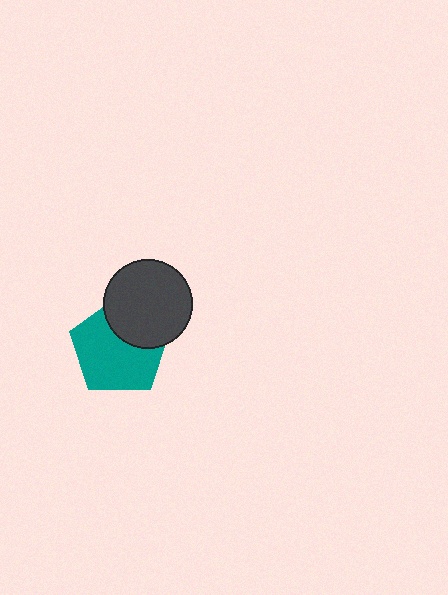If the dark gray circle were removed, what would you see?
You would see the complete teal pentagon.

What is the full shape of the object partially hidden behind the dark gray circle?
The partially hidden object is a teal pentagon.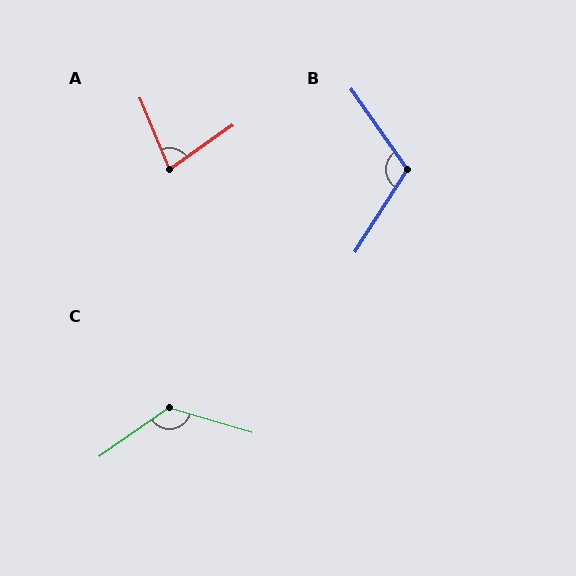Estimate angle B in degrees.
Approximately 112 degrees.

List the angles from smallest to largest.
A (77°), B (112°), C (128°).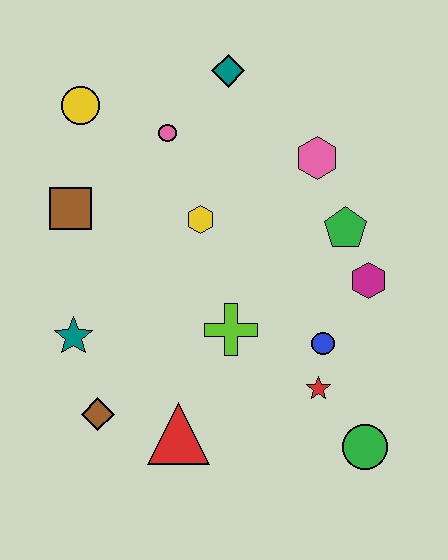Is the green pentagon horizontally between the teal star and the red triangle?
No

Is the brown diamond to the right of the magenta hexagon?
No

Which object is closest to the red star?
The blue circle is closest to the red star.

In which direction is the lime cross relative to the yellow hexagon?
The lime cross is below the yellow hexagon.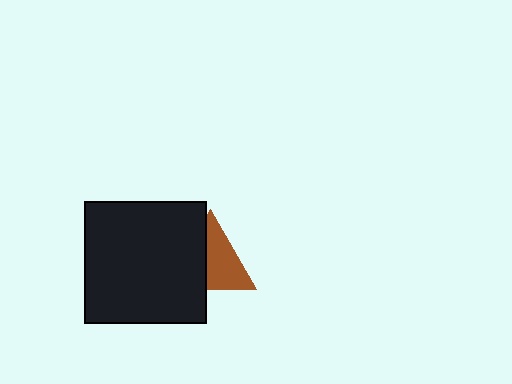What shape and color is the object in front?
The object in front is a black square.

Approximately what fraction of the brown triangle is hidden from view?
Roughly 44% of the brown triangle is hidden behind the black square.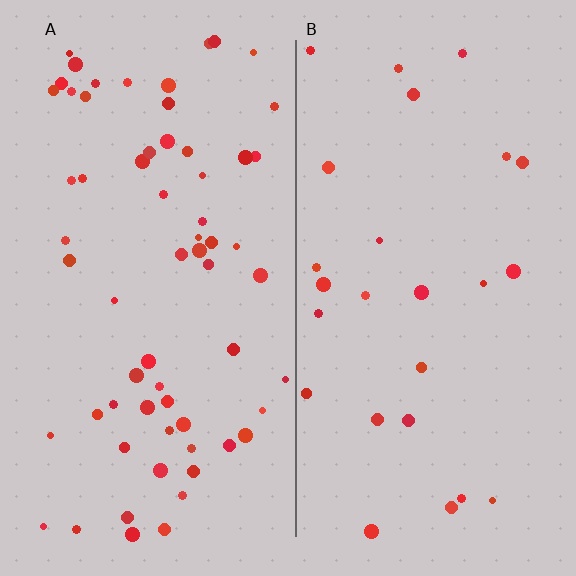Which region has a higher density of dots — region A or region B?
A (the left).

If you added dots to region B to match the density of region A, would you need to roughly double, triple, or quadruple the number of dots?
Approximately double.